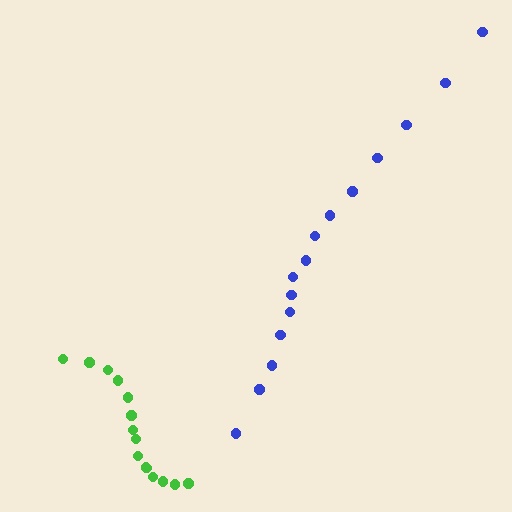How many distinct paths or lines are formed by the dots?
There are 2 distinct paths.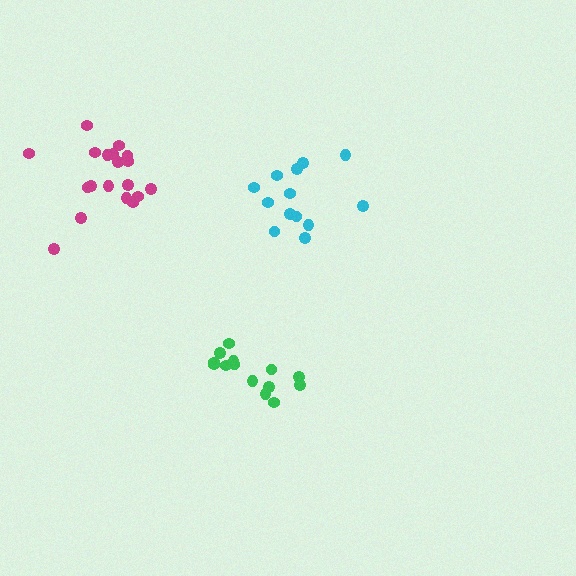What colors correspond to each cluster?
The clusters are colored: green, cyan, magenta.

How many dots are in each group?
Group 1: 14 dots, Group 2: 13 dots, Group 3: 19 dots (46 total).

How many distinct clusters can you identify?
There are 3 distinct clusters.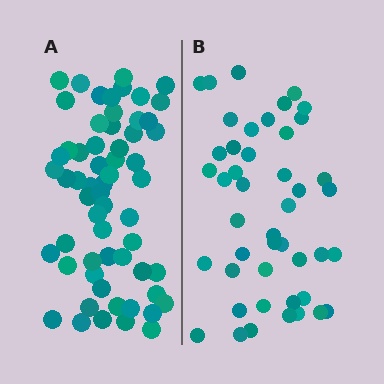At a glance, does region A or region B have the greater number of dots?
Region A (the left region) has more dots.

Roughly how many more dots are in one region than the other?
Region A has approximately 15 more dots than region B.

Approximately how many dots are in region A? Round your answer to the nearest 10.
About 60 dots.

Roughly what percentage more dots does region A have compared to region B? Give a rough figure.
About 35% more.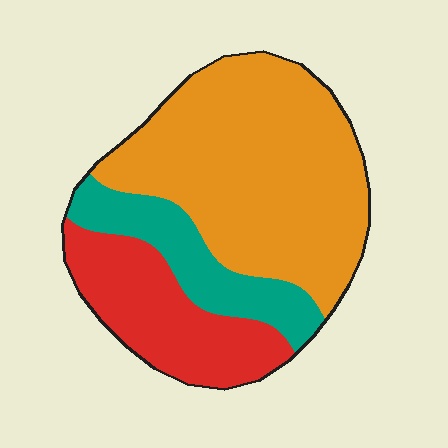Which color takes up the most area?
Orange, at roughly 55%.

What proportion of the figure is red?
Red covers roughly 25% of the figure.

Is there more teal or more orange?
Orange.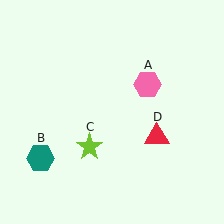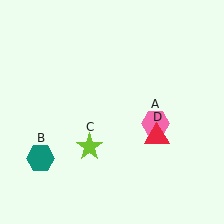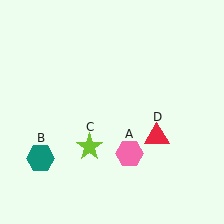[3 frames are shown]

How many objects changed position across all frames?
1 object changed position: pink hexagon (object A).